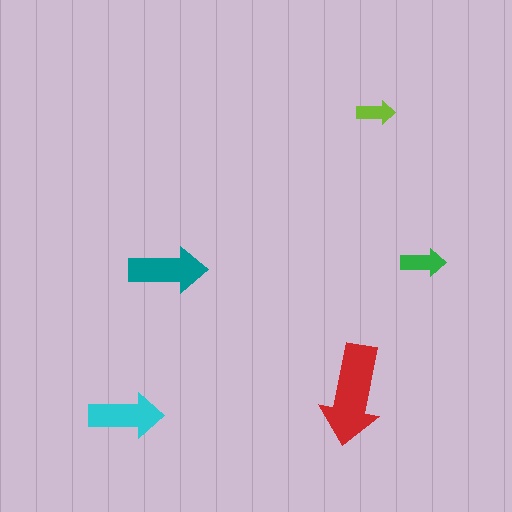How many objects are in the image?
There are 5 objects in the image.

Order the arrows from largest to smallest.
the red one, the teal one, the cyan one, the green one, the lime one.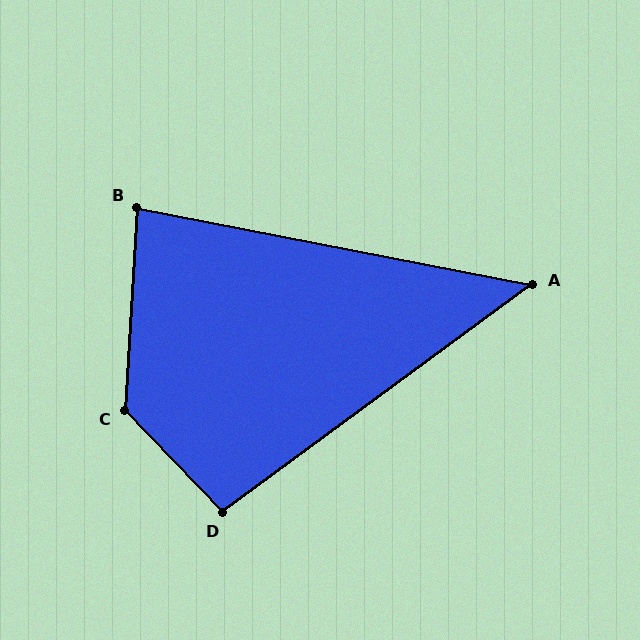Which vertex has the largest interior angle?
C, at approximately 133 degrees.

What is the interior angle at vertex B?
Approximately 82 degrees (acute).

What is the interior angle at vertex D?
Approximately 98 degrees (obtuse).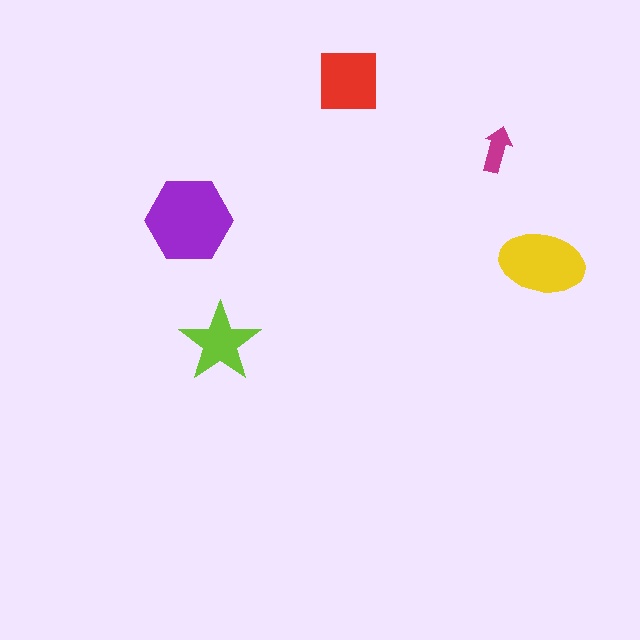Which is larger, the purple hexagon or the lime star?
The purple hexagon.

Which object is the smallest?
The magenta arrow.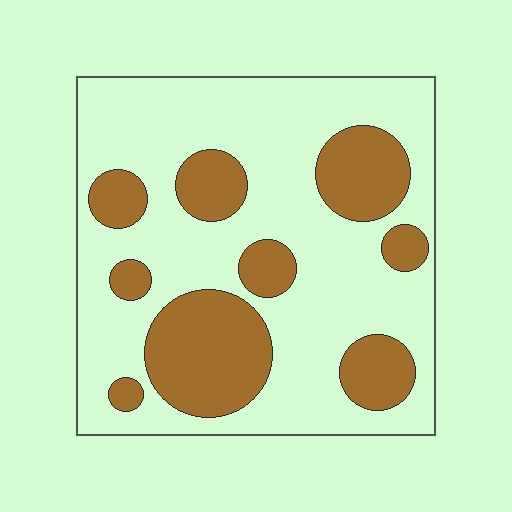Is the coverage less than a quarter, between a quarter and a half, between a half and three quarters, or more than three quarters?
Between a quarter and a half.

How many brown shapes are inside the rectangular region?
9.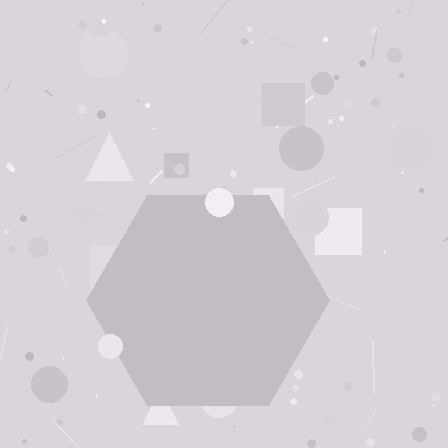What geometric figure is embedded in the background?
A hexagon is embedded in the background.